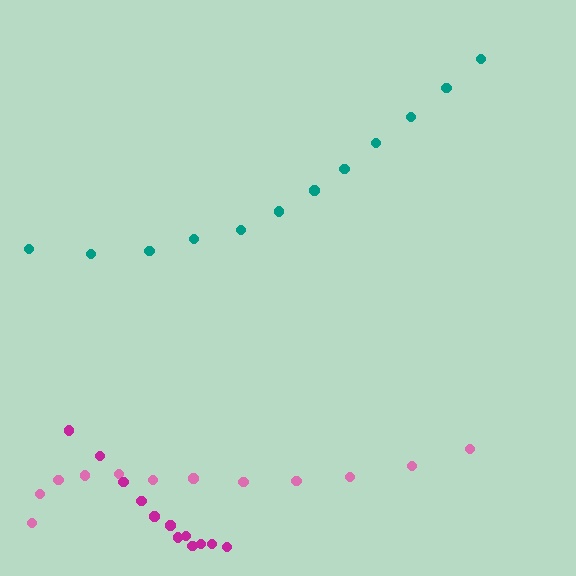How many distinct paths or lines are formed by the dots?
There are 3 distinct paths.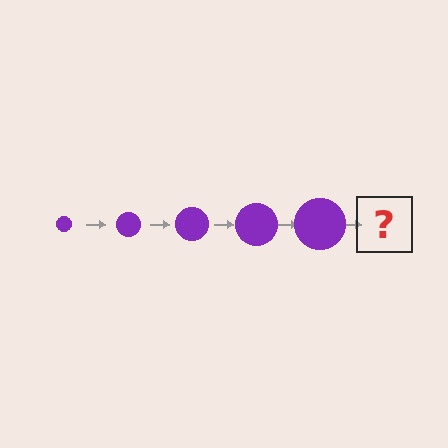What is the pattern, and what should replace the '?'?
The pattern is that the circle gets progressively larger each step. The '?' should be a purple circle, larger than the previous one.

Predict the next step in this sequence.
The next step is a purple circle, larger than the previous one.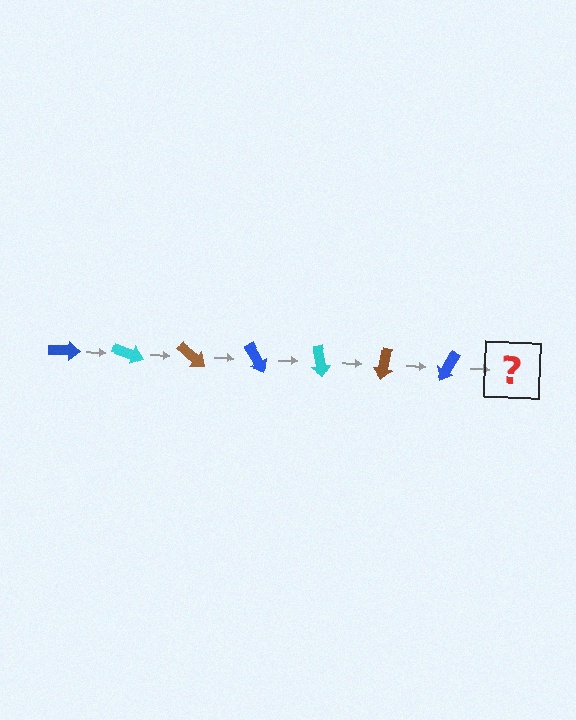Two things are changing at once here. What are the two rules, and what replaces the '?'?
The two rules are that it rotates 20 degrees each step and the color cycles through blue, cyan, and brown. The '?' should be a cyan arrow, rotated 140 degrees from the start.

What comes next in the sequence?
The next element should be a cyan arrow, rotated 140 degrees from the start.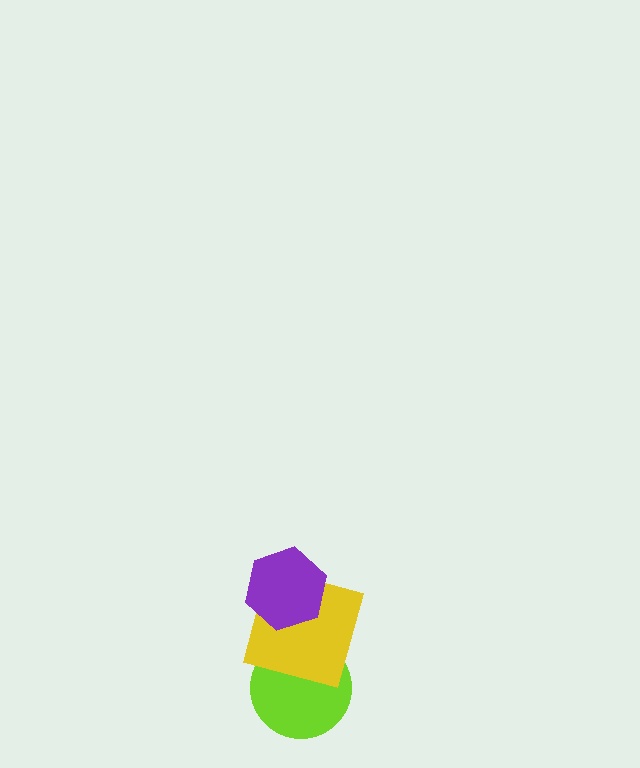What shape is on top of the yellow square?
The purple hexagon is on top of the yellow square.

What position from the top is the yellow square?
The yellow square is 2nd from the top.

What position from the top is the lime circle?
The lime circle is 3rd from the top.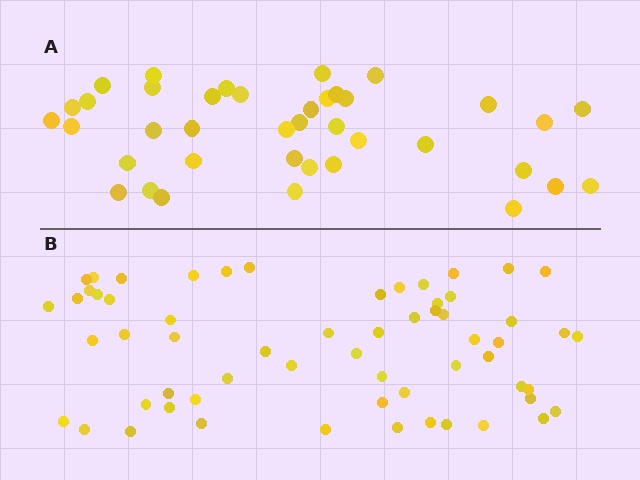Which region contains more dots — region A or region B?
Region B (the bottom region) has more dots.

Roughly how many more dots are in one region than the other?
Region B has approximately 20 more dots than region A.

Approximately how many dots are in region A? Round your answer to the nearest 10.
About 40 dots. (The exact count is 39, which rounds to 40.)